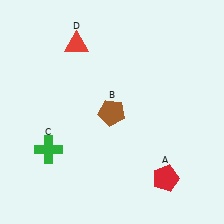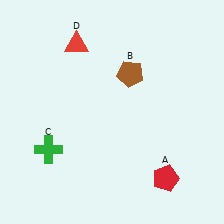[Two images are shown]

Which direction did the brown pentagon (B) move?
The brown pentagon (B) moved up.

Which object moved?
The brown pentagon (B) moved up.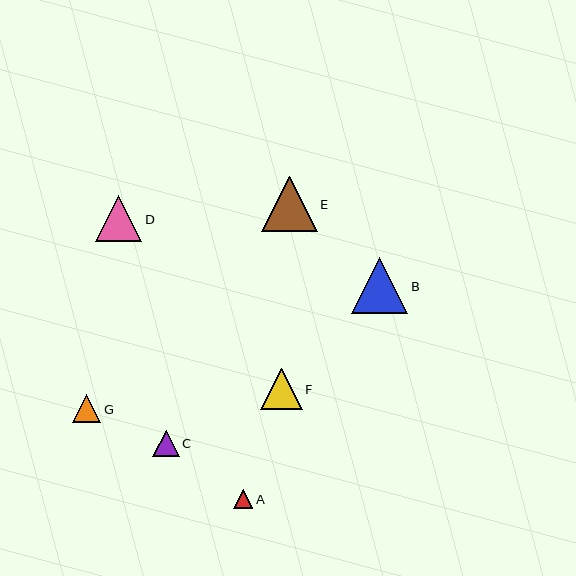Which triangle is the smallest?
Triangle A is the smallest with a size of approximately 19 pixels.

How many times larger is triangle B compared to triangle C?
Triangle B is approximately 2.2 times the size of triangle C.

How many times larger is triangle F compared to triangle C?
Triangle F is approximately 1.6 times the size of triangle C.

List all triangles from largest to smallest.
From largest to smallest: B, E, D, F, G, C, A.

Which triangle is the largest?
Triangle B is the largest with a size of approximately 56 pixels.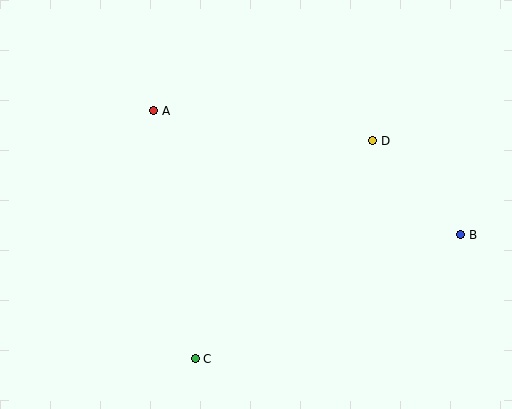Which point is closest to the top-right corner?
Point D is closest to the top-right corner.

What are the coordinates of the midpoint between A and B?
The midpoint between A and B is at (307, 173).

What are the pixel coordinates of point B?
Point B is at (461, 235).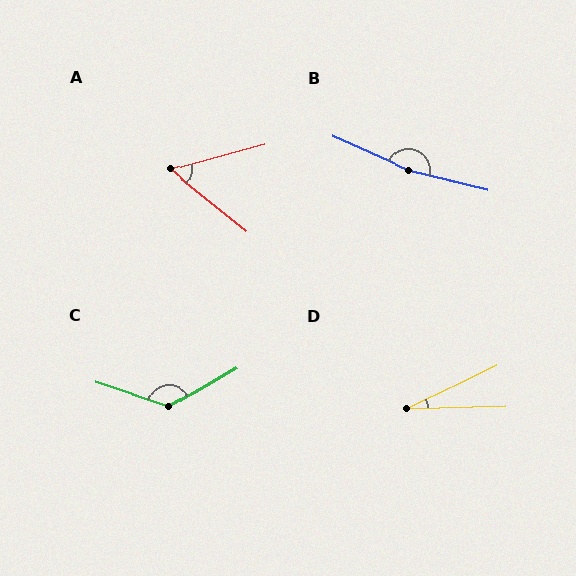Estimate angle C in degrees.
Approximately 131 degrees.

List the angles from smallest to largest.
D (25°), A (53°), C (131°), B (169°).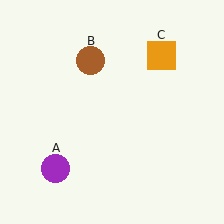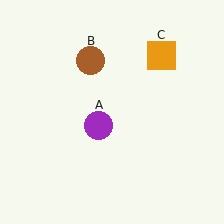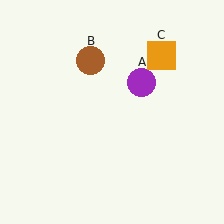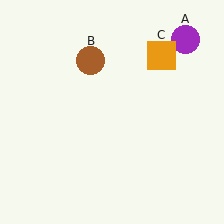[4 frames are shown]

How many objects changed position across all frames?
1 object changed position: purple circle (object A).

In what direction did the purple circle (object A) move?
The purple circle (object A) moved up and to the right.